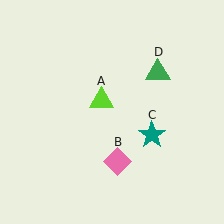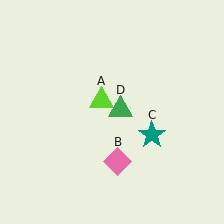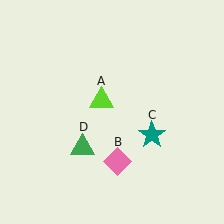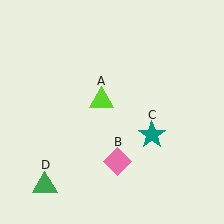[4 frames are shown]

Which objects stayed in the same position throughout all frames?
Lime triangle (object A) and pink diamond (object B) and teal star (object C) remained stationary.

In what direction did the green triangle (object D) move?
The green triangle (object D) moved down and to the left.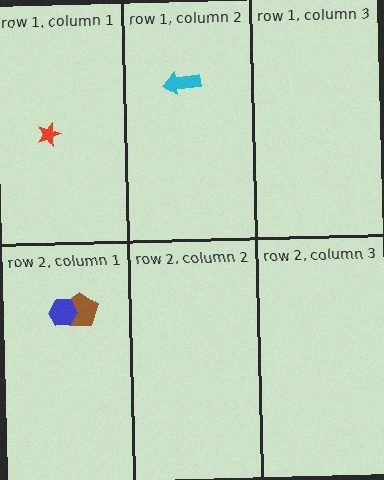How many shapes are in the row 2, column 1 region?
2.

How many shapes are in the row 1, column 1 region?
1.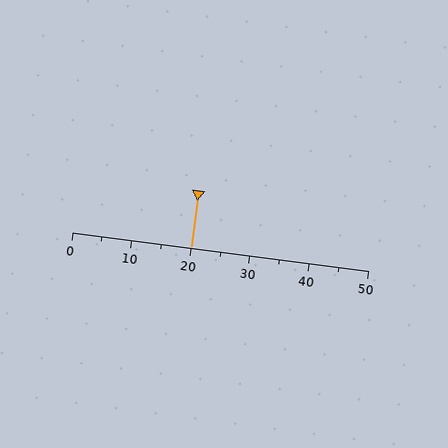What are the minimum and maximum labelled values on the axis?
The axis runs from 0 to 50.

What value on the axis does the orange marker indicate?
The marker indicates approximately 20.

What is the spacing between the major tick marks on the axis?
The major ticks are spaced 10 apart.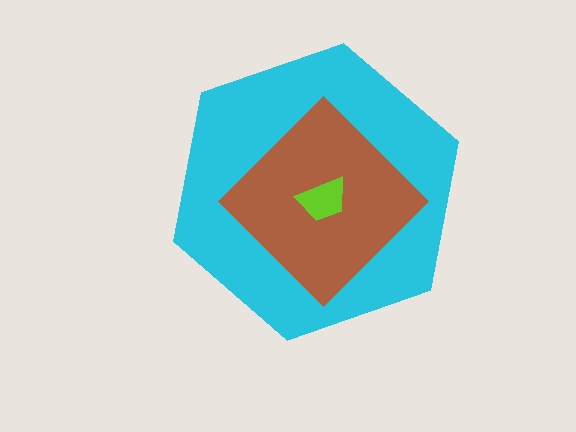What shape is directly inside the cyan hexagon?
The brown diamond.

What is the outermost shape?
The cyan hexagon.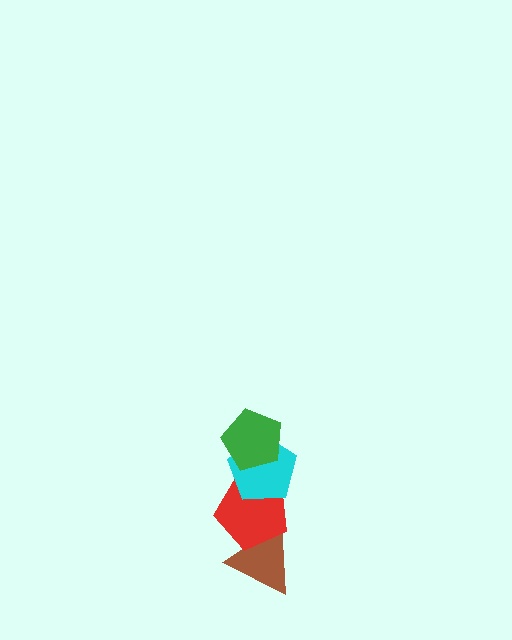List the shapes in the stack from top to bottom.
From top to bottom: the green pentagon, the cyan pentagon, the red pentagon, the brown triangle.